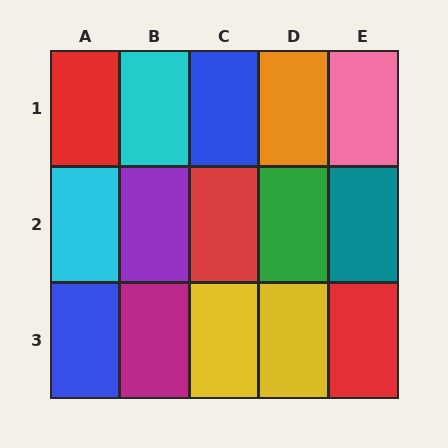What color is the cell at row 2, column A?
Cyan.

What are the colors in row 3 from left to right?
Blue, magenta, yellow, yellow, red.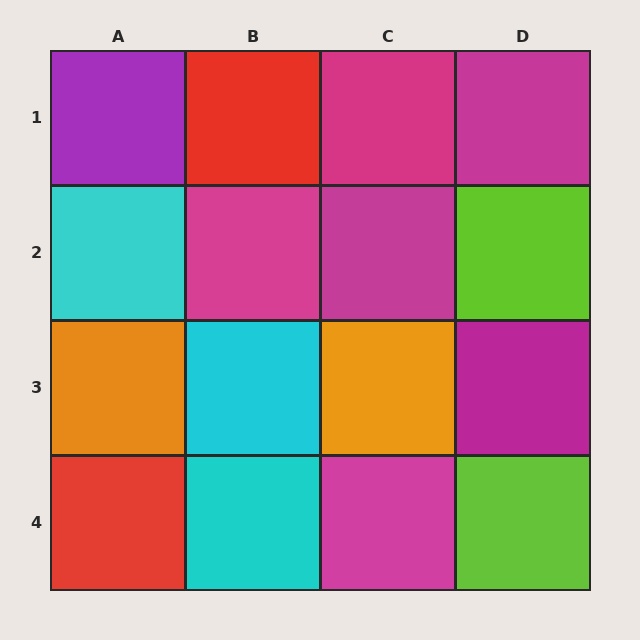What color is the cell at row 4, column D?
Lime.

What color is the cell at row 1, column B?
Red.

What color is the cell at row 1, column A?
Purple.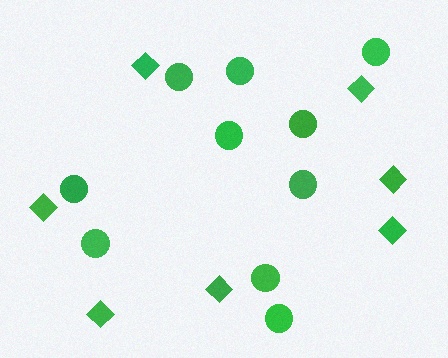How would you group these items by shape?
There are 2 groups: one group of circles (10) and one group of diamonds (7).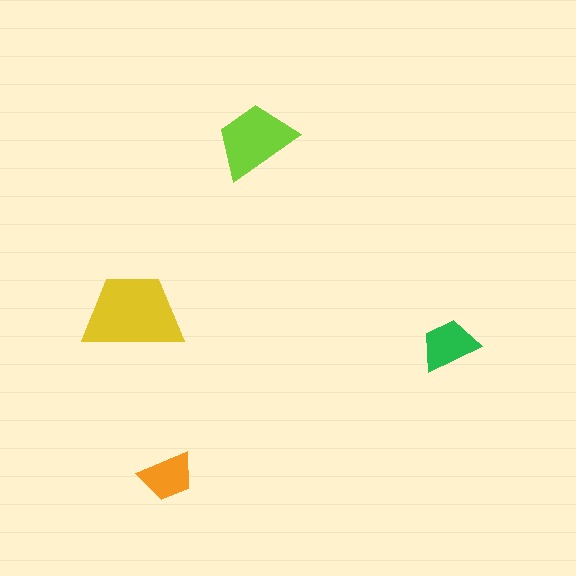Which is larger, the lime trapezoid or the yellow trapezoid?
The yellow one.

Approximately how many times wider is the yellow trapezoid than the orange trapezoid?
About 2 times wider.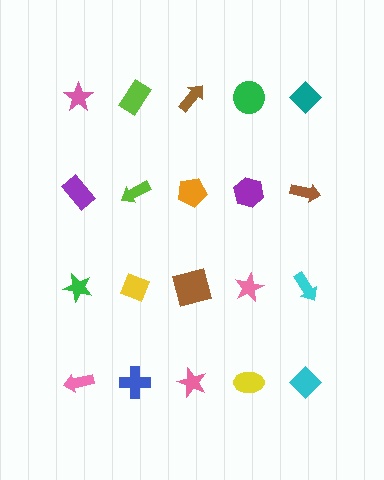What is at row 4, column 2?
A blue cross.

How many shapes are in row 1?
5 shapes.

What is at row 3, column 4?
A pink star.